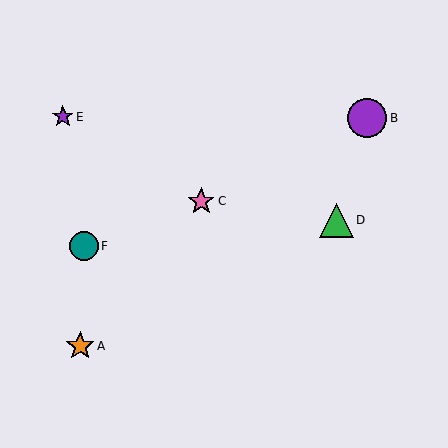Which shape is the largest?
The purple circle (labeled B) is the largest.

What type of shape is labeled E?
Shape E is a purple star.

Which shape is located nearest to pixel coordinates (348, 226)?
The green triangle (labeled D) at (336, 220) is nearest to that location.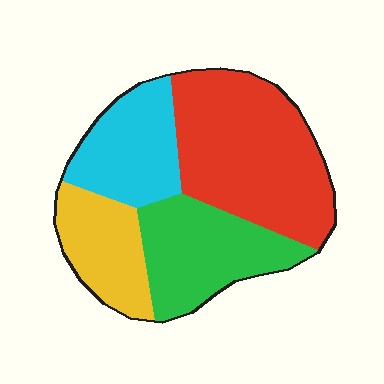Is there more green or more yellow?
Green.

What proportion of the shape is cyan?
Cyan covers about 20% of the shape.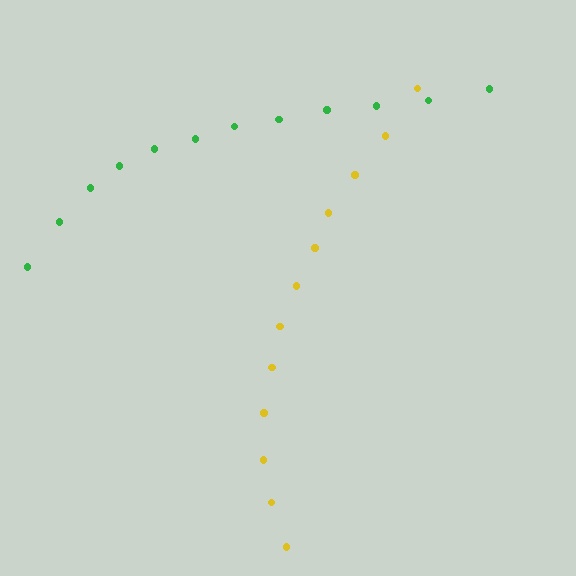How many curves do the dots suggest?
There are 2 distinct paths.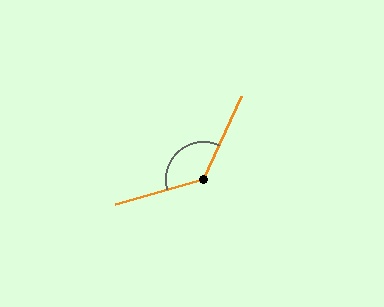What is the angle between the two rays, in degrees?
Approximately 131 degrees.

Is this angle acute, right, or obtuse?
It is obtuse.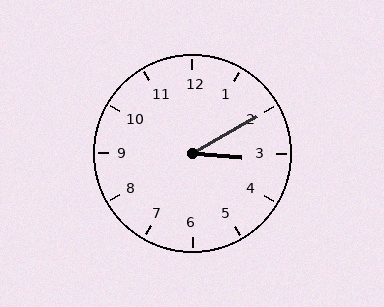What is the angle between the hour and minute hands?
Approximately 35 degrees.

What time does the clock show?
3:10.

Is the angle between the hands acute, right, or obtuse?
It is acute.